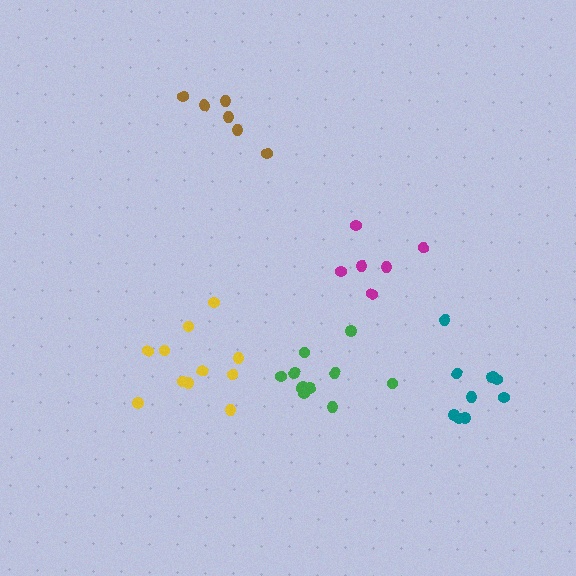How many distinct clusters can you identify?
There are 5 distinct clusters.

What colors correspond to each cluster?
The clusters are colored: magenta, yellow, green, teal, brown.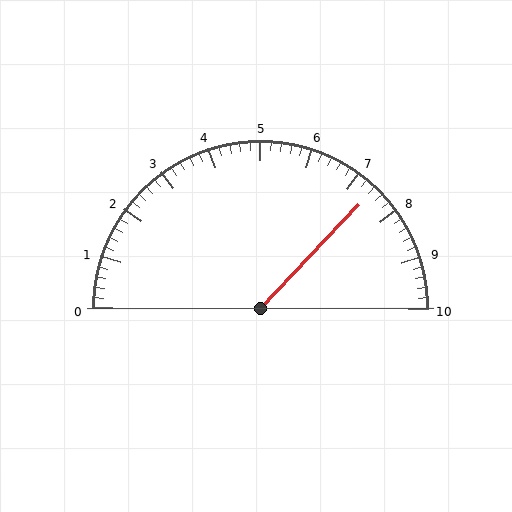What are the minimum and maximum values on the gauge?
The gauge ranges from 0 to 10.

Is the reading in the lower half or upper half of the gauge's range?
The reading is in the upper half of the range (0 to 10).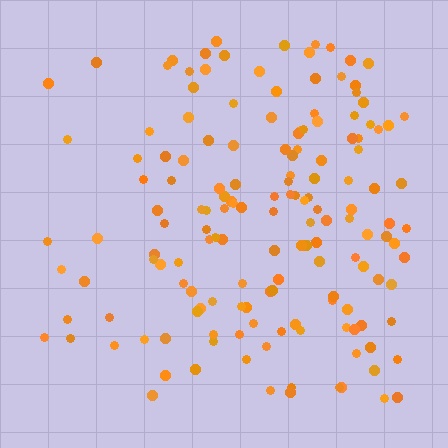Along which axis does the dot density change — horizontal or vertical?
Horizontal.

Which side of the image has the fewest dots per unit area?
The left.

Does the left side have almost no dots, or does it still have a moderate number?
Still a moderate number, just noticeably fewer than the right.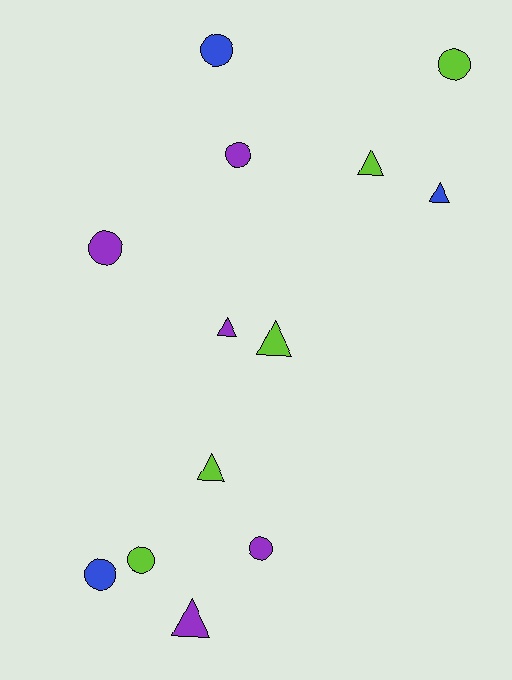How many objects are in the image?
There are 13 objects.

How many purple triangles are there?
There are 2 purple triangles.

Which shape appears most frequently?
Circle, with 7 objects.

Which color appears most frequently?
Purple, with 5 objects.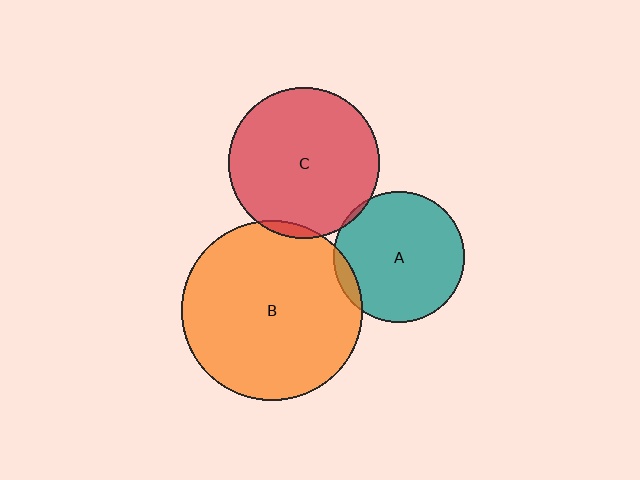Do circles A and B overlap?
Yes.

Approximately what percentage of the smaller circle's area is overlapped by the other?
Approximately 5%.